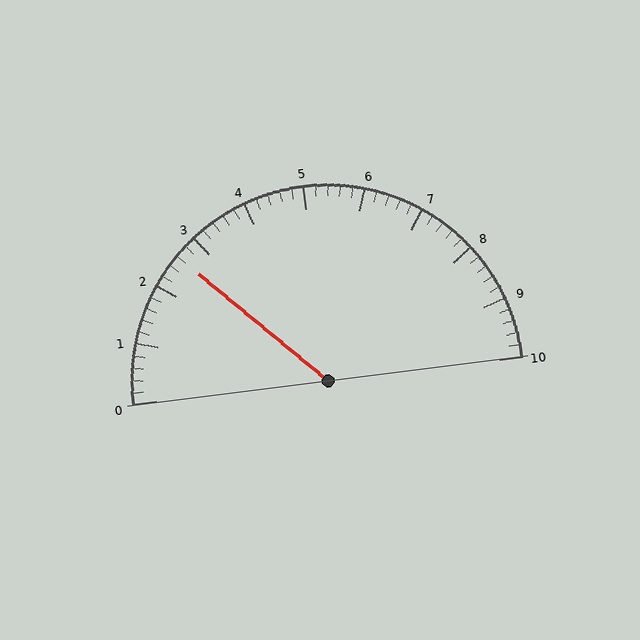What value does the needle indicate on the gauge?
The needle indicates approximately 2.6.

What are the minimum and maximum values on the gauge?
The gauge ranges from 0 to 10.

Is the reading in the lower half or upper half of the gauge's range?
The reading is in the lower half of the range (0 to 10).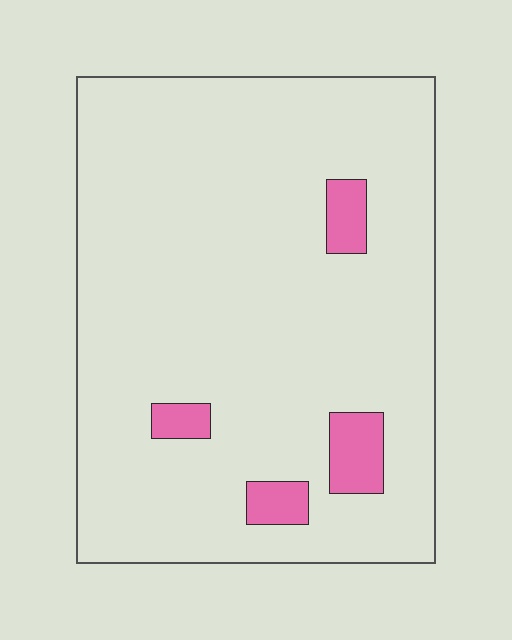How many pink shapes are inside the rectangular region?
4.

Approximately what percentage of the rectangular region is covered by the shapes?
Approximately 5%.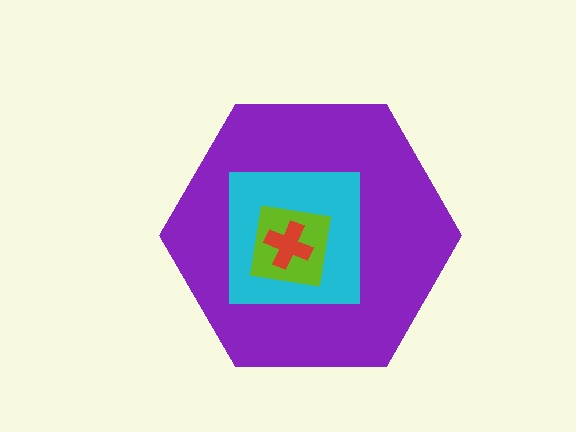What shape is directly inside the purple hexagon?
The cyan square.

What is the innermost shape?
The red cross.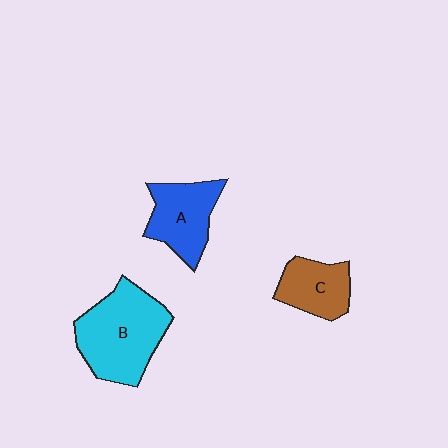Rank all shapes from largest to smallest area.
From largest to smallest: B (cyan), A (blue), C (brown).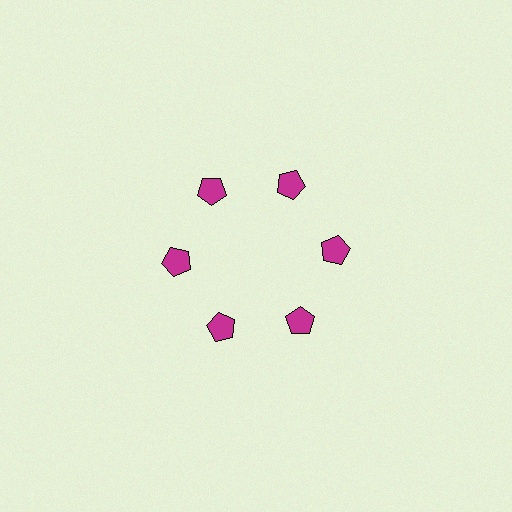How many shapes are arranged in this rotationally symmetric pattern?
There are 6 shapes, arranged in 6 groups of 1.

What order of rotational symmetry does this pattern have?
This pattern has 6-fold rotational symmetry.